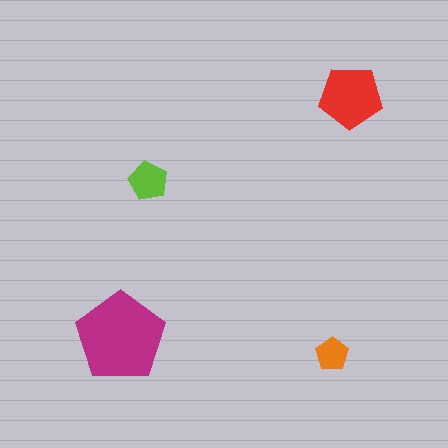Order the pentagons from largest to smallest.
the magenta one, the red one, the lime one, the orange one.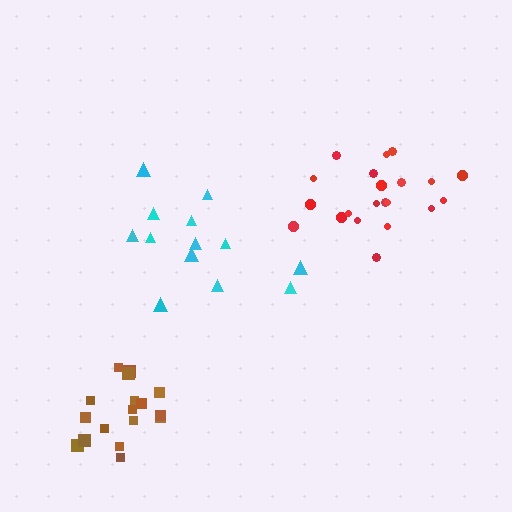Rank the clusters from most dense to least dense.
brown, red, cyan.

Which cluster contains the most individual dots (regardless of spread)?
Red (21).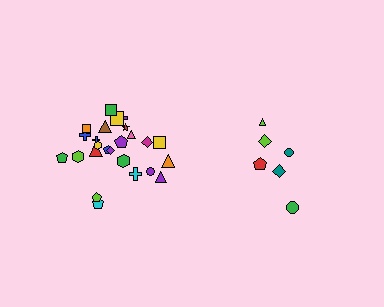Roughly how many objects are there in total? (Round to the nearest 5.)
Roughly 30 objects in total.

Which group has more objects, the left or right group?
The left group.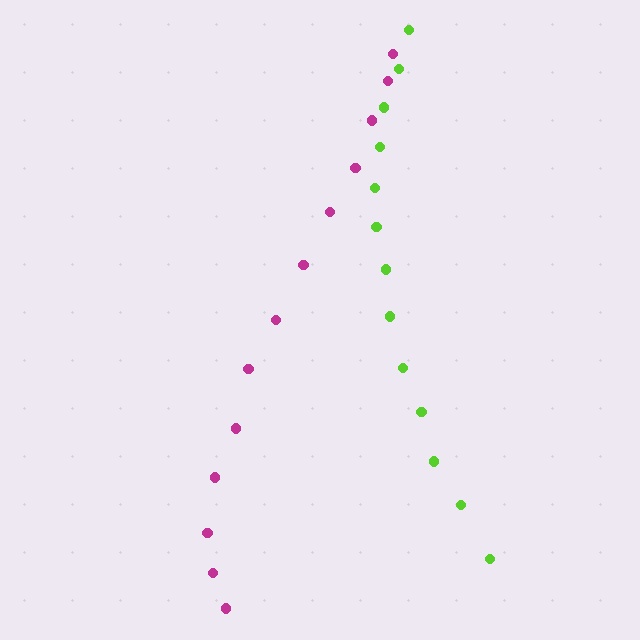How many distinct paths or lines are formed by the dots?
There are 2 distinct paths.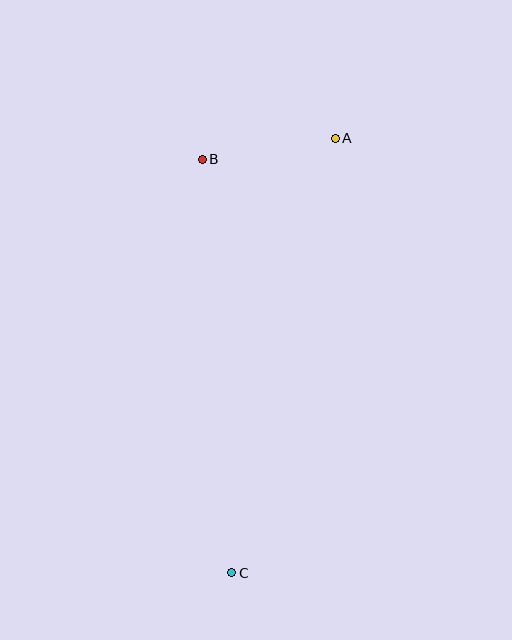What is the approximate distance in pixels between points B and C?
The distance between B and C is approximately 415 pixels.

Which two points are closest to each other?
Points A and B are closest to each other.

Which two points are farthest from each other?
Points A and C are farthest from each other.